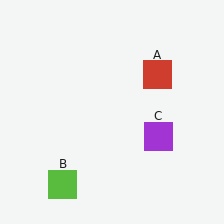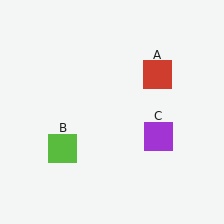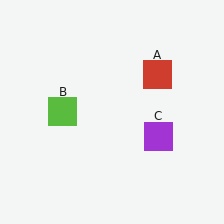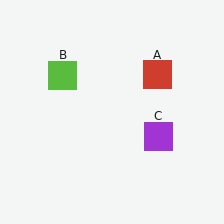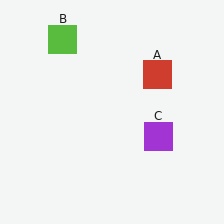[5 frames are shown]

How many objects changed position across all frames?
1 object changed position: lime square (object B).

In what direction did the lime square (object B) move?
The lime square (object B) moved up.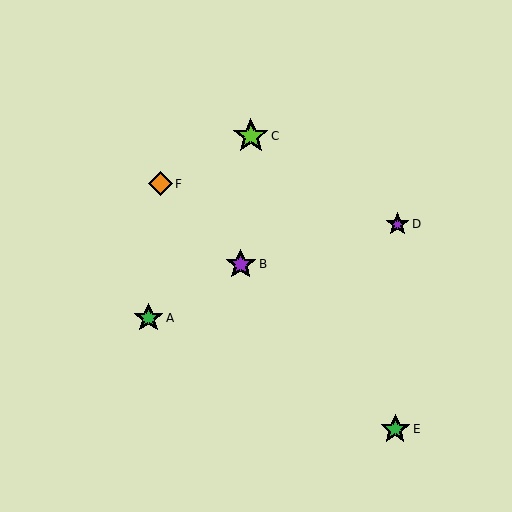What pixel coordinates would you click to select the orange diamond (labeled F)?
Click at (160, 184) to select the orange diamond F.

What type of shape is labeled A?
Shape A is a green star.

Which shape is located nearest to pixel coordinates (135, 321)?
The green star (labeled A) at (148, 318) is nearest to that location.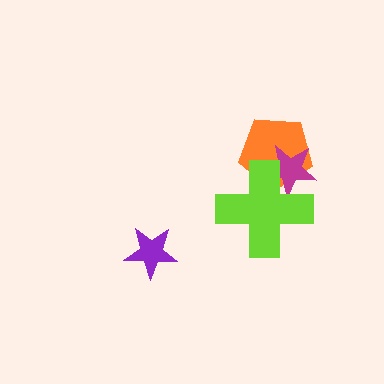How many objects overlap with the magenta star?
2 objects overlap with the magenta star.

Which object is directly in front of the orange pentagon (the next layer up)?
The magenta star is directly in front of the orange pentagon.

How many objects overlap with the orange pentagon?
2 objects overlap with the orange pentagon.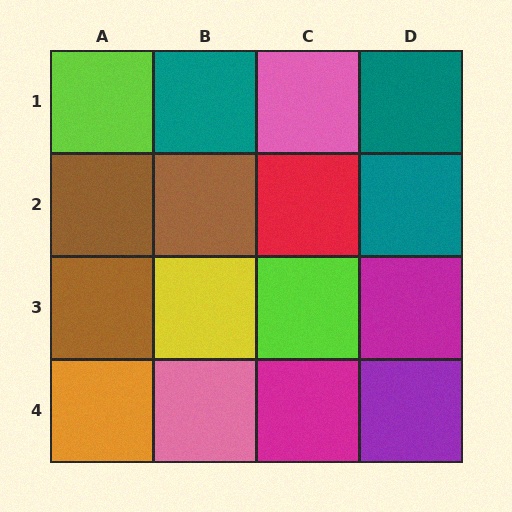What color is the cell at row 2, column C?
Red.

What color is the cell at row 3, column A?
Brown.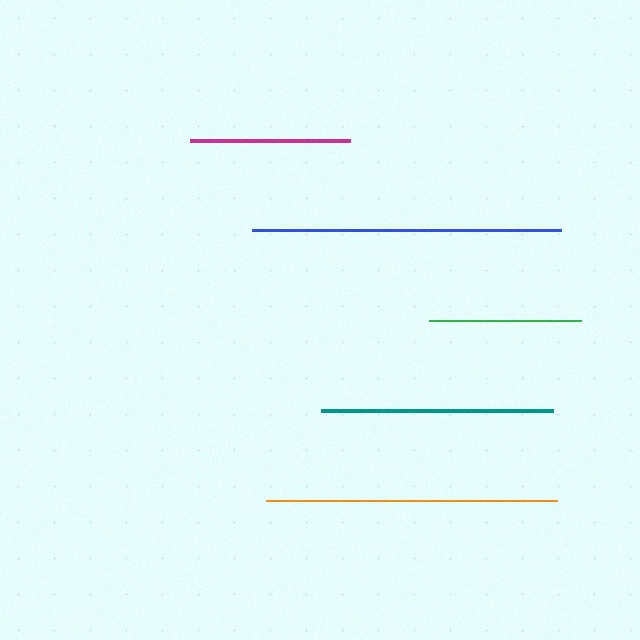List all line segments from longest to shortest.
From longest to shortest: blue, orange, teal, magenta, green.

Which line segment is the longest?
The blue line is the longest at approximately 310 pixels.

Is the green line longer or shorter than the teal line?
The teal line is longer than the green line.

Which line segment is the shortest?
The green line is the shortest at approximately 151 pixels.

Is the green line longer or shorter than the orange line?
The orange line is longer than the green line.